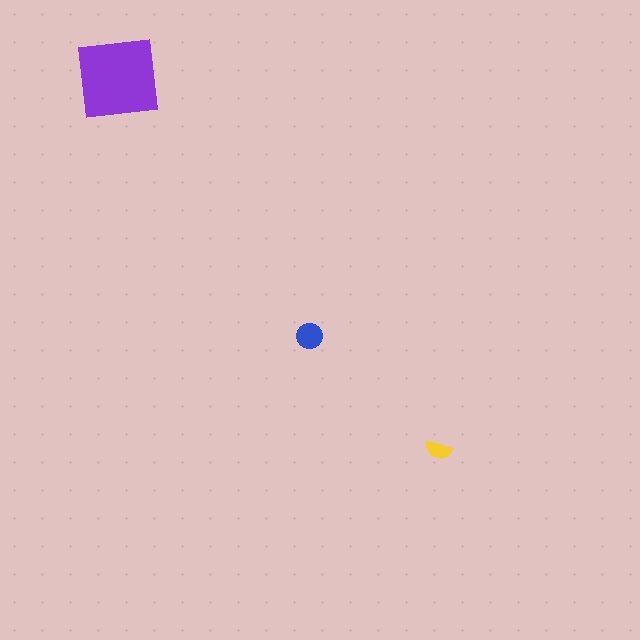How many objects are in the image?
There are 3 objects in the image.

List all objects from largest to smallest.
The purple square, the blue circle, the yellow semicircle.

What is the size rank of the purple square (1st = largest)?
1st.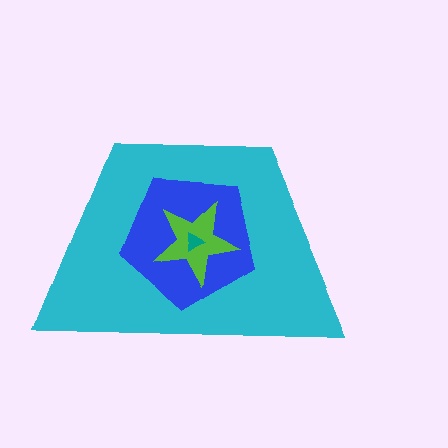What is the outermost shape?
The cyan trapezoid.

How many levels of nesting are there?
4.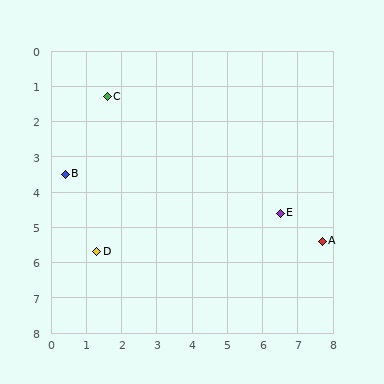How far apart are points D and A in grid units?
Points D and A are about 6.4 grid units apart.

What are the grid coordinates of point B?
Point B is at approximately (0.4, 3.5).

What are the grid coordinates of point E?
Point E is at approximately (6.5, 4.6).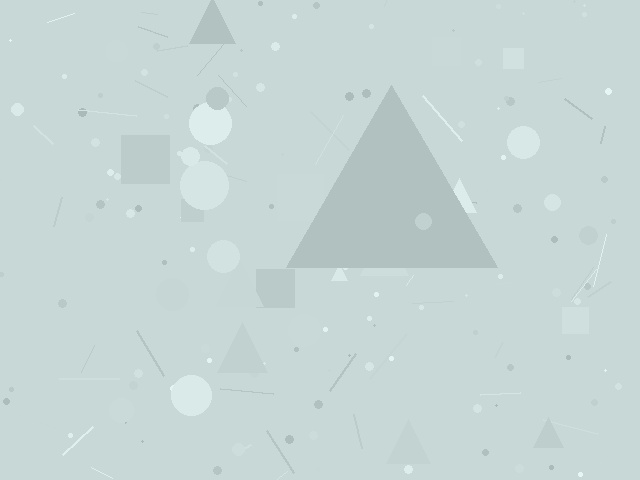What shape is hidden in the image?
A triangle is hidden in the image.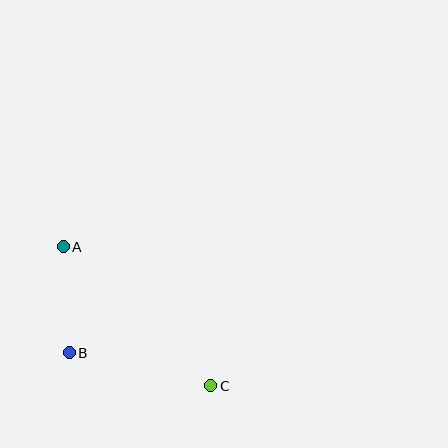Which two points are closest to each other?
Points A and B are closest to each other.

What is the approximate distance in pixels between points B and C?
The distance between B and C is approximately 145 pixels.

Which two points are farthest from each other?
Points A and C are farthest from each other.